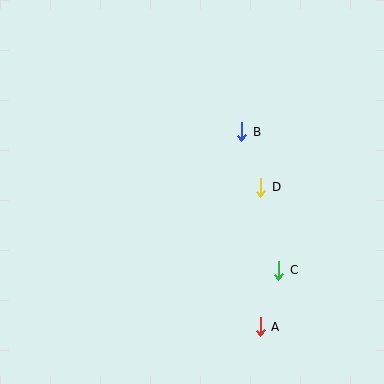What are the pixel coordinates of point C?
Point C is at (279, 270).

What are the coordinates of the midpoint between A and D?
The midpoint between A and D is at (261, 257).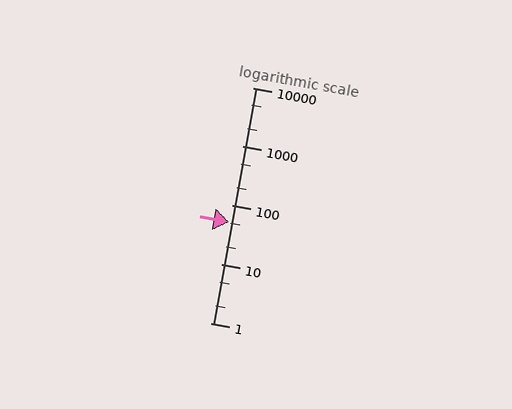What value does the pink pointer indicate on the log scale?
The pointer indicates approximately 52.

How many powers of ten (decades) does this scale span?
The scale spans 4 decades, from 1 to 10000.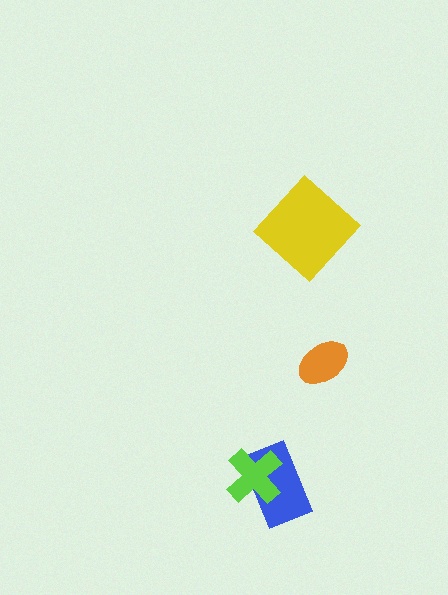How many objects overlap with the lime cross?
1 object overlaps with the lime cross.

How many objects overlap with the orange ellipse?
0 objects overlap with the orange ellipse.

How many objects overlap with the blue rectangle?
1 object overlaps with the blue rectangle.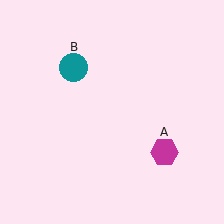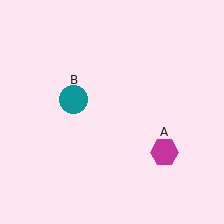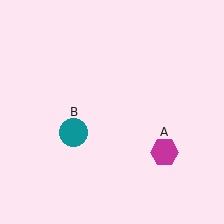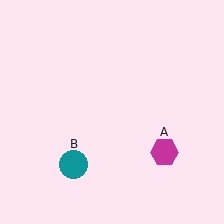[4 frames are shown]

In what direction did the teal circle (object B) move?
The teal circle (object B) moved down.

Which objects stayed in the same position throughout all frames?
Magenta hexagon (object A) remained stationary.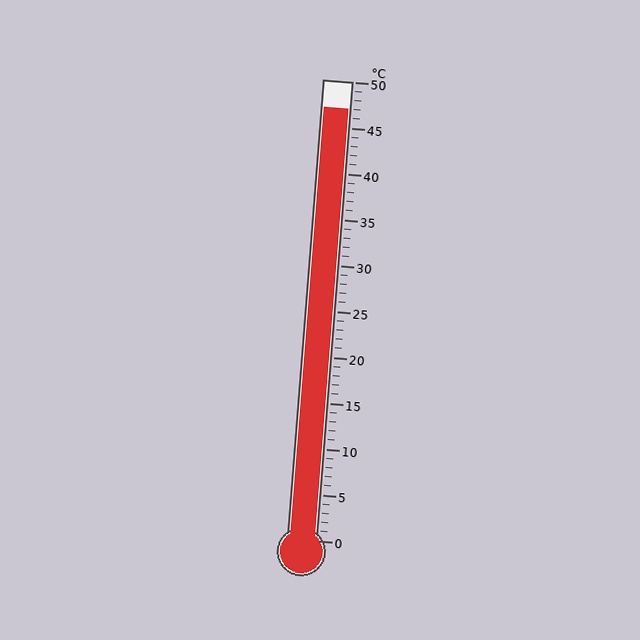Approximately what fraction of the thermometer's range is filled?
The thermometer is filled to approximately 95% of its range.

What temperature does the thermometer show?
The thermometer shows approximately 47°C.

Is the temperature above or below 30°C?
The temperature is above 30°C.